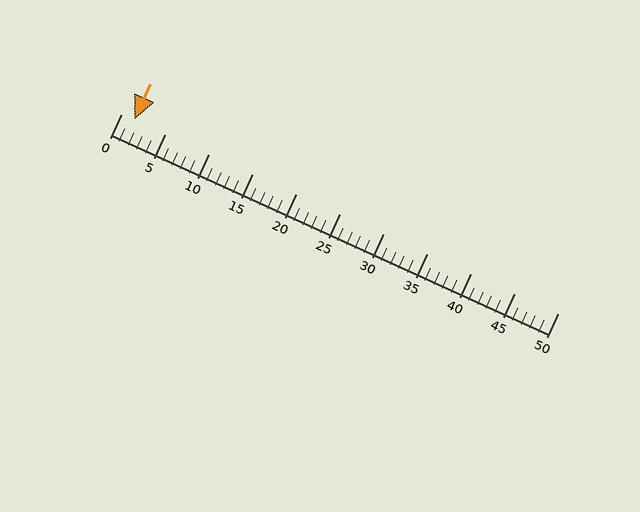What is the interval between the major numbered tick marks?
The major tick marks are spaced 5 units apart.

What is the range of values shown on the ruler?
The ruler shows values from 0 to 50.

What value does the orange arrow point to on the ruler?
The orange arrow points to approximately 2.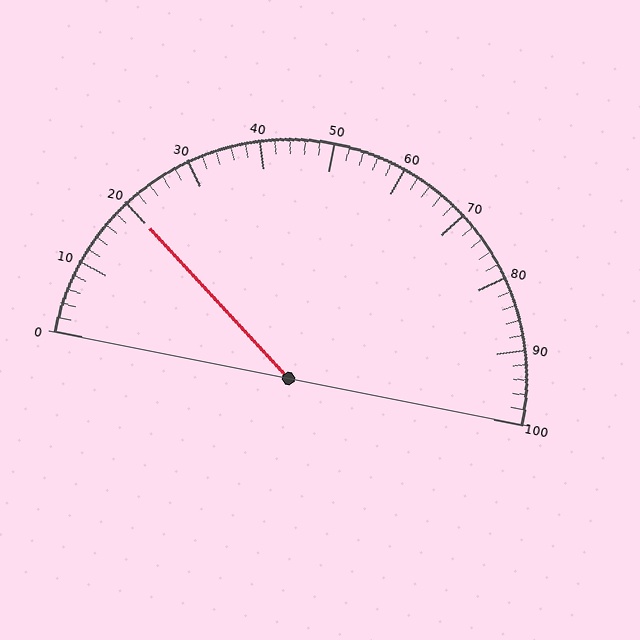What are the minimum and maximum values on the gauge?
The gauge ranges from 0 to 100.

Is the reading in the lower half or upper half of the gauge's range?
The reading is in the lower half of the range (0 to 100).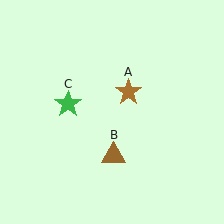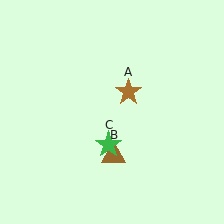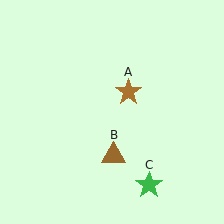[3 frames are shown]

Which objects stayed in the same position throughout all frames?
Brown star (object A) and brown triangle (object B) remained stationary.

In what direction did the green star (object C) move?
The green star (object C) moved down and to the right.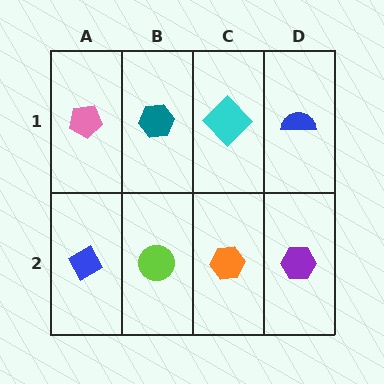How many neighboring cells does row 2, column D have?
2.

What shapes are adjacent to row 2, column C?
A cyan diamond (row 1, column C), a lime circle (row 2, column B), a purple hexagon (row 2, column D).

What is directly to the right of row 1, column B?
A cyan diamond.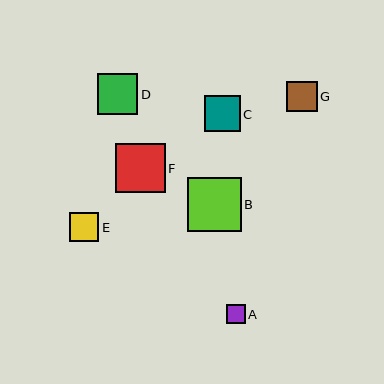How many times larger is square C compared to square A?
Square C is approximately 1.9 times the size of square A.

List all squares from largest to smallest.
From largest to smallest: B, F, D, C, G, E, A.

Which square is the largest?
Square B is the largest with a size of approximately 54 pixels.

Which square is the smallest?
Square A is the smallest with a size of approximately 19 pixels.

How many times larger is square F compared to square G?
Square F is approximately 1.6 times the size of square G.